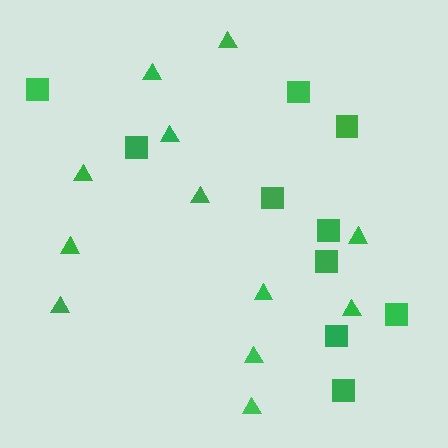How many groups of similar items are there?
There are 2 groups: one group of triangles (12) and one group of squares (10).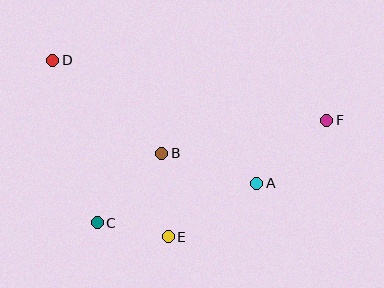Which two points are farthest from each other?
Points D and F are farthest from each other.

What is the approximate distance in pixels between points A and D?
The distance between A and D is approximately 238 pixels.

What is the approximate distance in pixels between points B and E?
The distance between B and E is approximately 84 pixels.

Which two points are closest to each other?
Points C and E are closest to each other.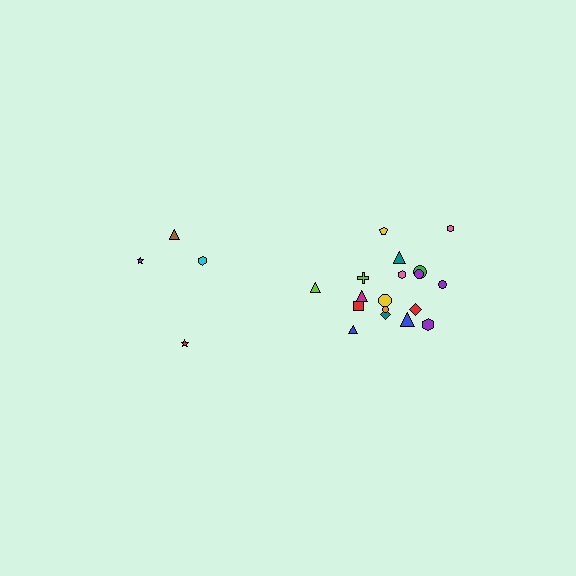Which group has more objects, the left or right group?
The right group.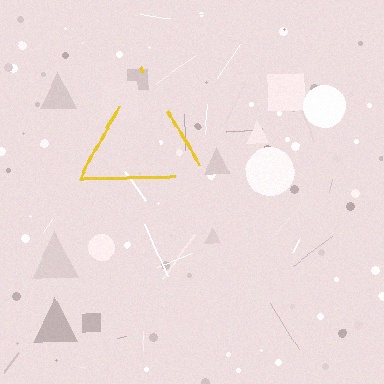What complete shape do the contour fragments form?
The contour fragments form a triangle.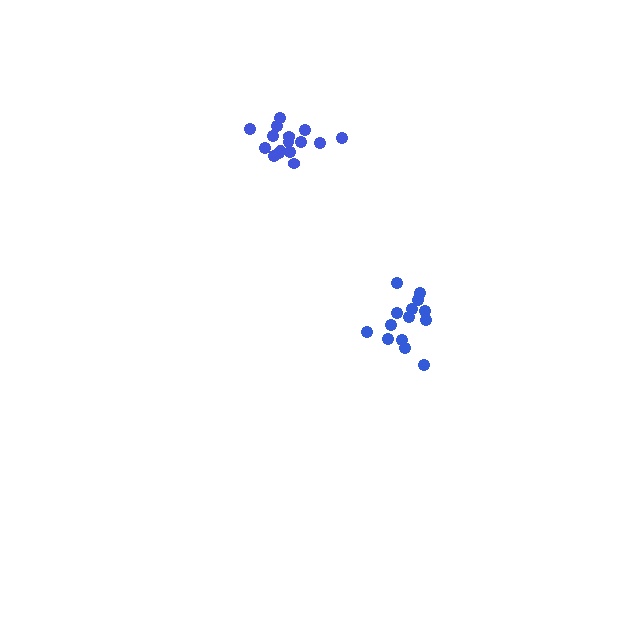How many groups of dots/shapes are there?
There are 2 groups.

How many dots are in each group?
Group 1: 14 dots, Group 2: 16 dots (30 total).